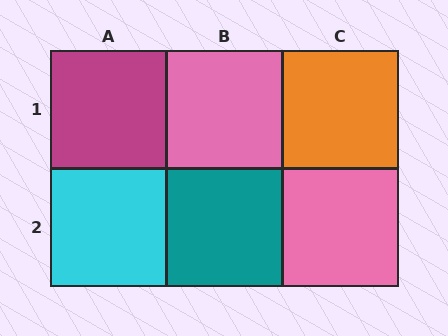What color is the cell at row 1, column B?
Pink.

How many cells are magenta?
1 cell is magenta.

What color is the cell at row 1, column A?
Magenta.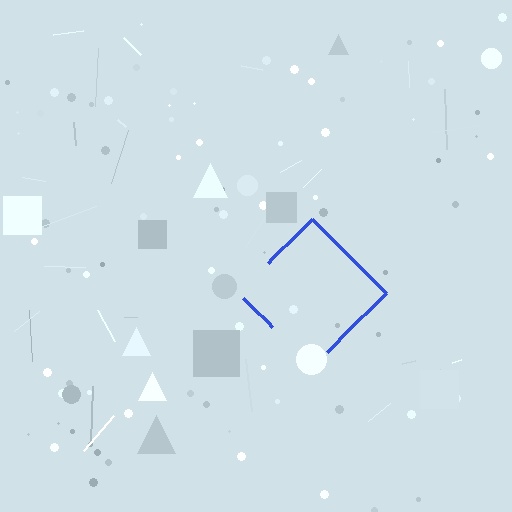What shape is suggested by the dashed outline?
The dashed outline suggests a diamond.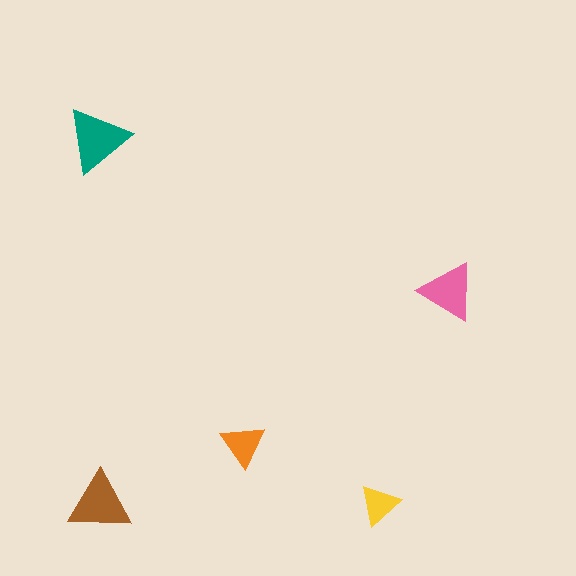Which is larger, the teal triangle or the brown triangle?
The teal one.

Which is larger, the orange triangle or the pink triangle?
The pink one.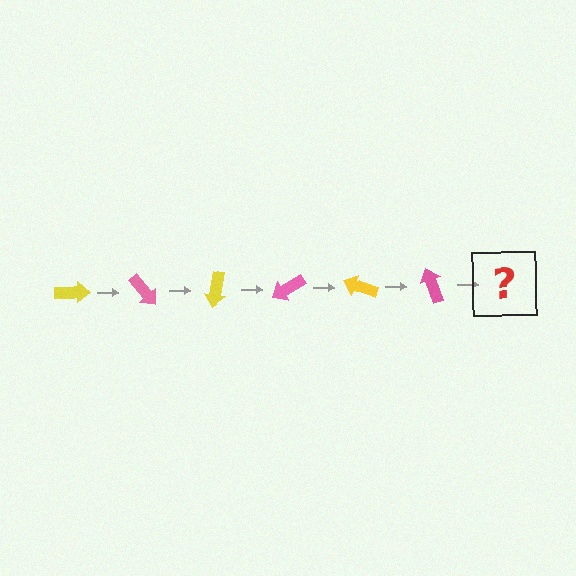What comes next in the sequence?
The next element should be a yellow arrow, rotated 300 degrees from the start.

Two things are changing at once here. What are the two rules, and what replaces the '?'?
The two rules are that it rotates 50 degrees each step and the color cycles through yellow and pink. The '?' should be a yellow arrow, rotated 300 degrees from the start.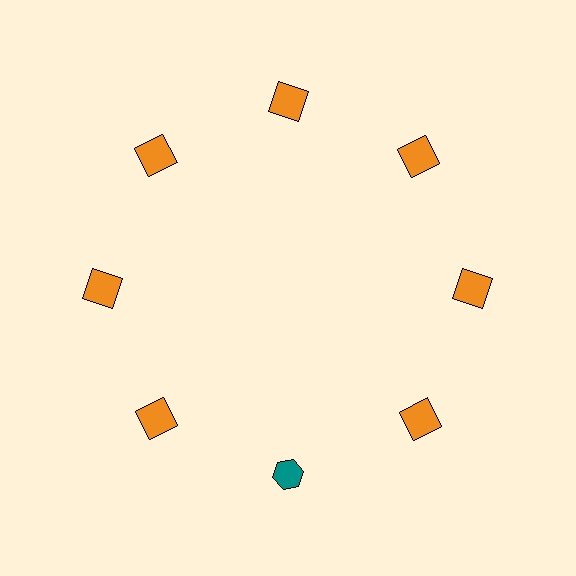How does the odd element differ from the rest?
It differs in both color (teal instead of orange) and shape (hexagon instead of square).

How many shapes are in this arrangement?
There are 8 shapes arranged in a ring pattern.